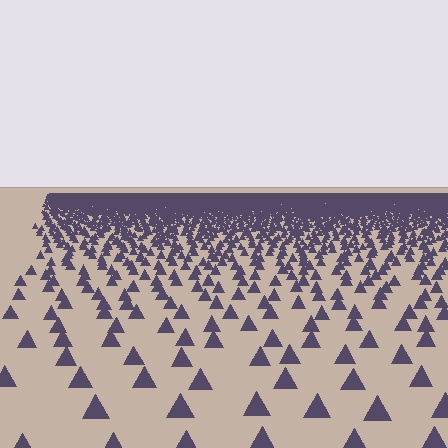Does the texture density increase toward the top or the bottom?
Density increases toward the top.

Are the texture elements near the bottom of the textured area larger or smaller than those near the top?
Larger. Near the bottom, elements are closer to the viewer and appear at a bigger on-screen size.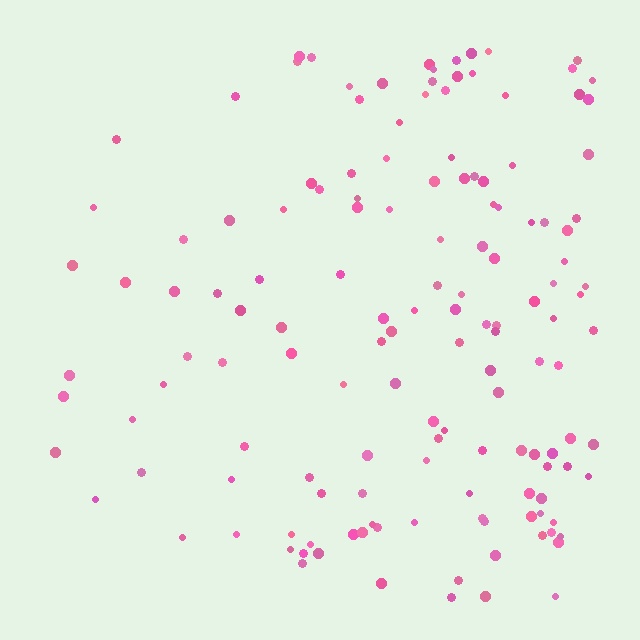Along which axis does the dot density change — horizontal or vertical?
Horizontal.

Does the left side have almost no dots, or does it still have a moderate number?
Still a moderate number, just noticeably fewer than the right.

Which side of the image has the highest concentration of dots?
The right.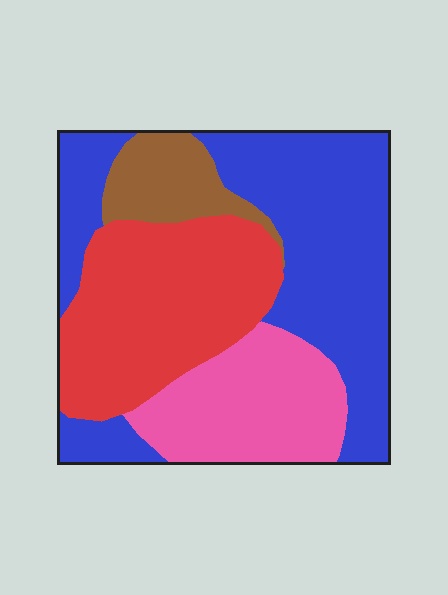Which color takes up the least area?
Brown, at roughly 10%.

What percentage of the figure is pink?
Pink covers 20% of the figure.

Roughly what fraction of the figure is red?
Red takes up between a quarter and a half of the figure.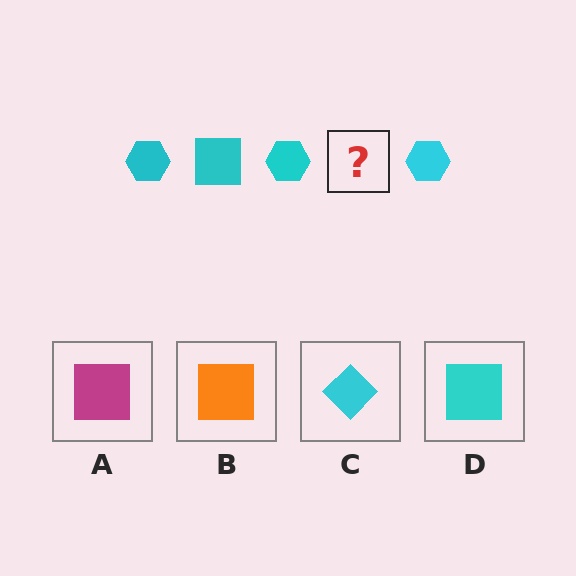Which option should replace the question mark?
Option D.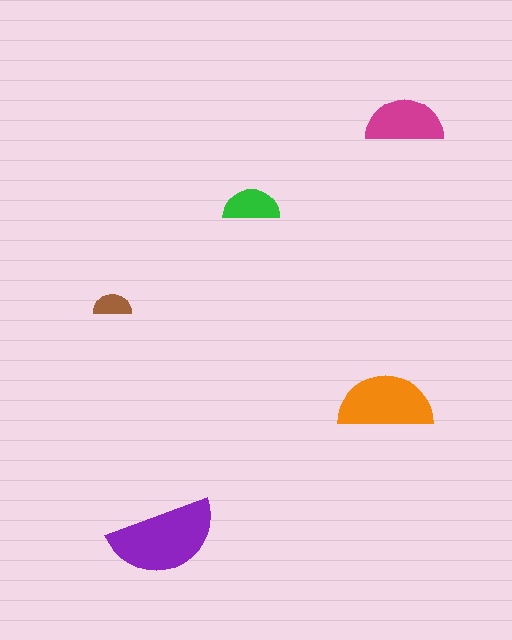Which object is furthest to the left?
The brown semicircle is leftmost.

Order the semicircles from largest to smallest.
the purple one, the orange one, the magenta one, the green one, the brown one.